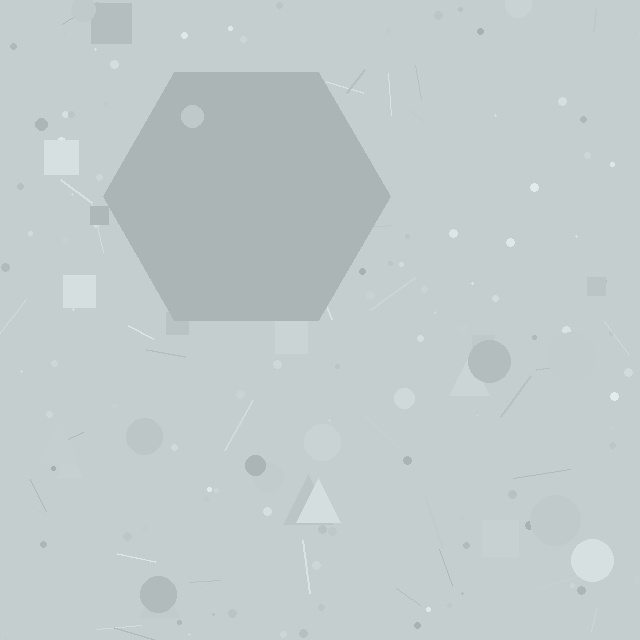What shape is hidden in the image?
A hexagon is hidden in the image.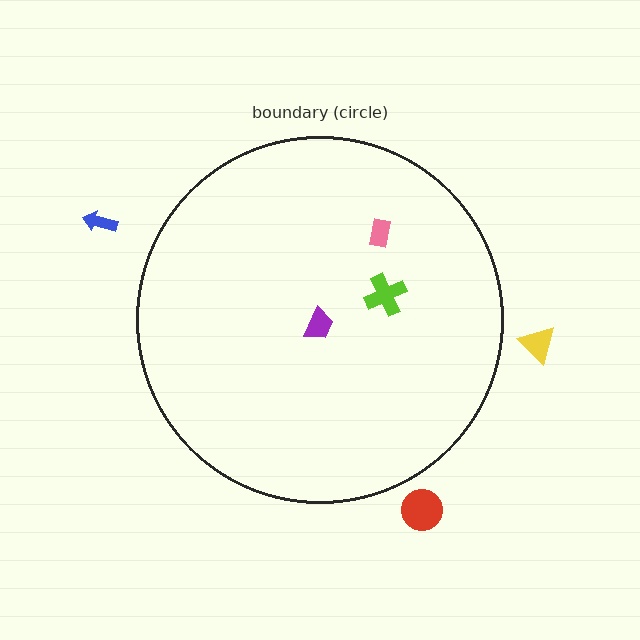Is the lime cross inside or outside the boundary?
Inside.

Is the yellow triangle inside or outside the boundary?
Outside.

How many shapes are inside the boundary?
3 inside, 3 outside.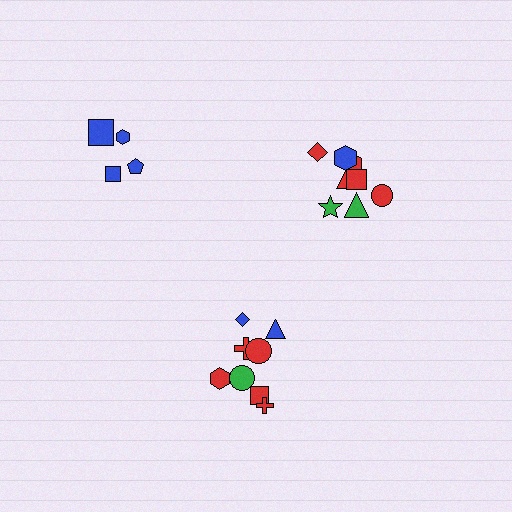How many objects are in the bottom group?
There are 8 objects.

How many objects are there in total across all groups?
There are 20 objects.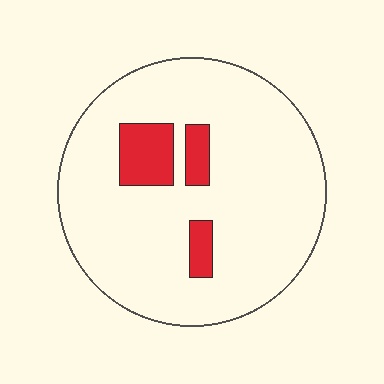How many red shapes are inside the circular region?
3.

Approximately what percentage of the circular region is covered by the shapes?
Approximately 10%.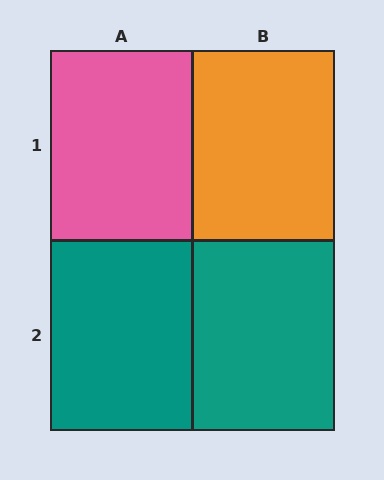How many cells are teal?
2 cells are teal.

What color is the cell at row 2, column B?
Teal.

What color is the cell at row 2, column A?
Teal.